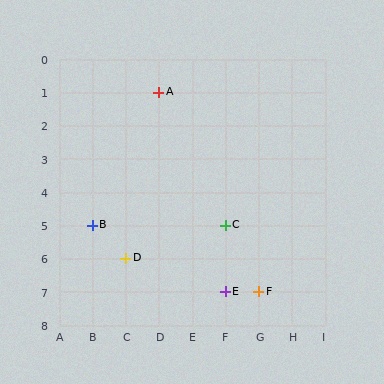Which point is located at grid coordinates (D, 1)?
Point A is at (D, 1).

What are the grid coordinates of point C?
Point C is at grid coordinates (F, 5).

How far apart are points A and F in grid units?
Points A and F are 3 columns and 6 rows apart (about 6.7 grid units diagonally).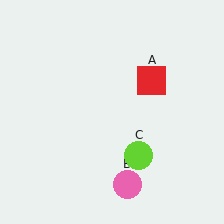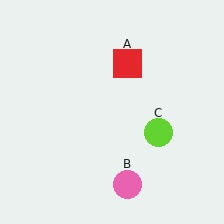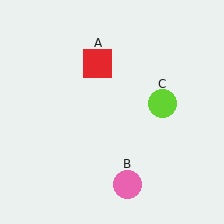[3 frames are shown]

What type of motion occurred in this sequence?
The red square (object A), lime circle (object C) rotated counterclockwise around the center of the scene.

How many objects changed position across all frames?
2 objects changed position: red square (object A), lime circle (object C).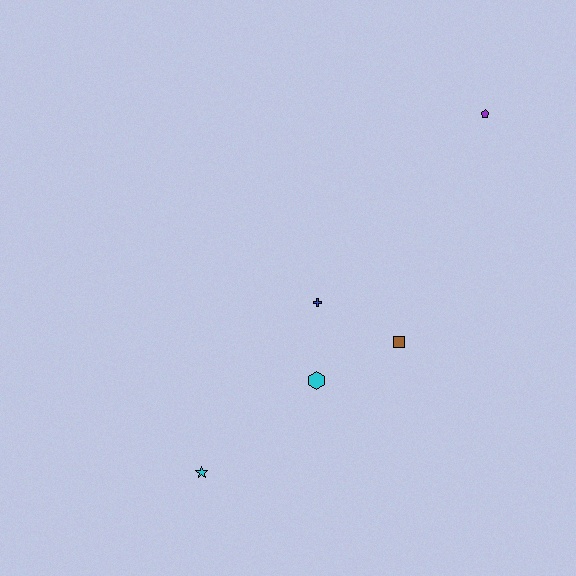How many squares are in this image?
There is 1 square.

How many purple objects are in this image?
There is 1 purple object.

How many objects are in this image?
There are 5 objects.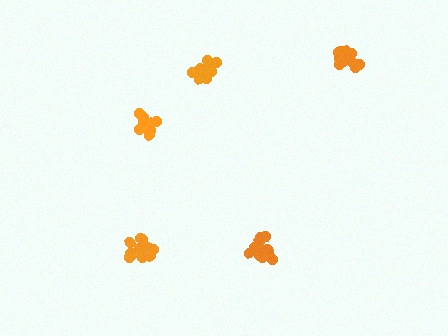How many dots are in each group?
Group 1: 12 dots, Group 2: 16 dots, Group 3: 13 dots, Group 4: 12 dots, Group 5: 14 dots (67 total).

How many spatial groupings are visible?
There are 5 spatial groupings.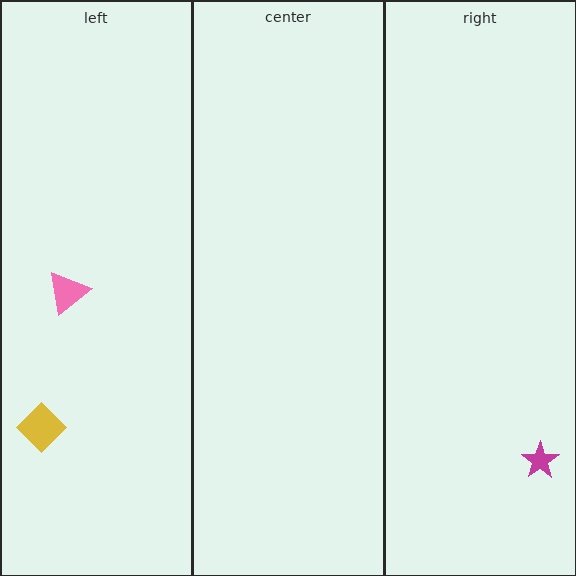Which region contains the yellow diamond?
The left region.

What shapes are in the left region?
The pink triangle, the yellow diamond.